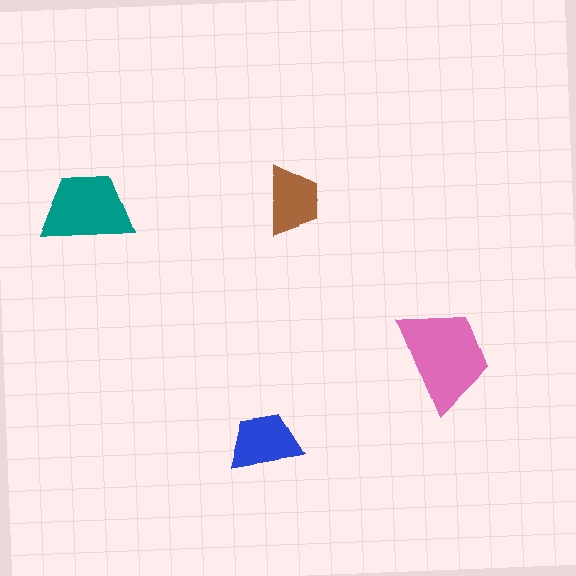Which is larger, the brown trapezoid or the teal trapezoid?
The teal one.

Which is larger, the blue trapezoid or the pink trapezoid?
The pink one.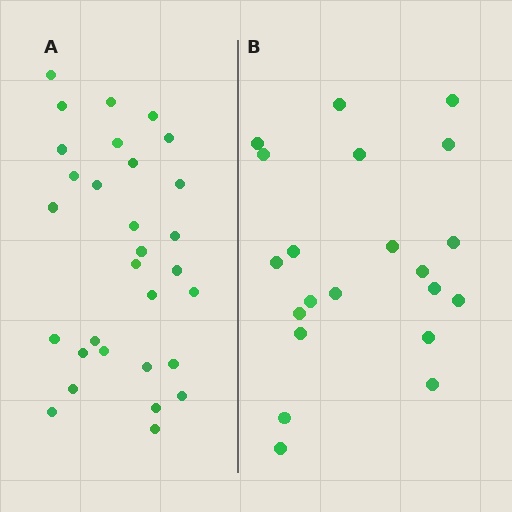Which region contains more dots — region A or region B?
Region A (the left region) has more dots.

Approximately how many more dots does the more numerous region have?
Region A has roughly 8 or so more dots than region B.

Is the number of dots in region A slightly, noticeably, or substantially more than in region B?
Region A has noticeably more, but not dramatically so. The ratio is roughly 1.4 to 1.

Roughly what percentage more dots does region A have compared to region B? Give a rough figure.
About 45% more.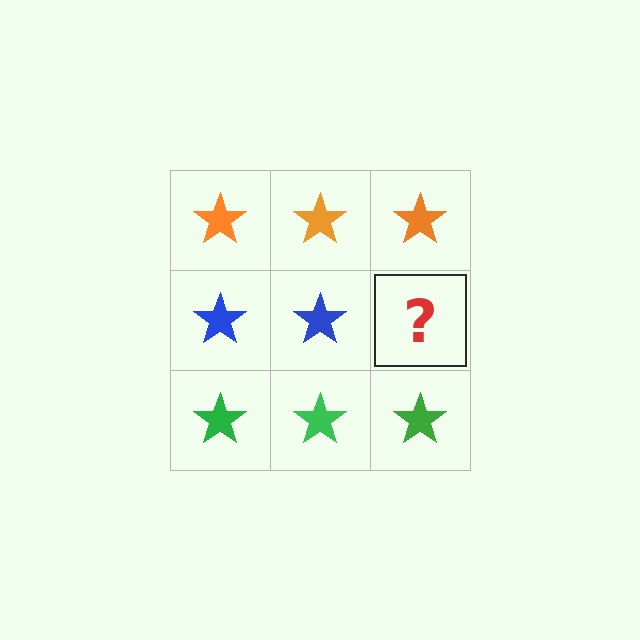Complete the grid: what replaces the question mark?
The question mark should be replaced with a blue star.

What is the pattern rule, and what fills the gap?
The rule is that each row has a consistent color. The gap should be filled with a blue star.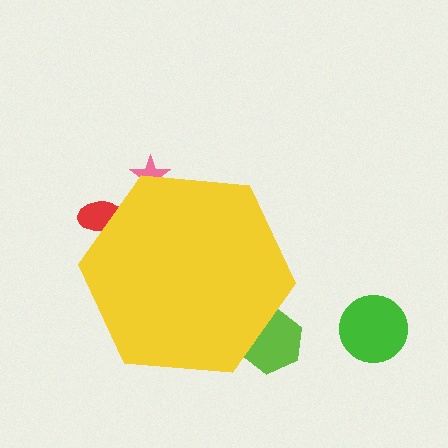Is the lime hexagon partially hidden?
Yes, the lime hexagon is partially hidden behind the yellow hexagon.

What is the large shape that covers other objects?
A yellow hexagon.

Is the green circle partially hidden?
No, the green circle is fully visible.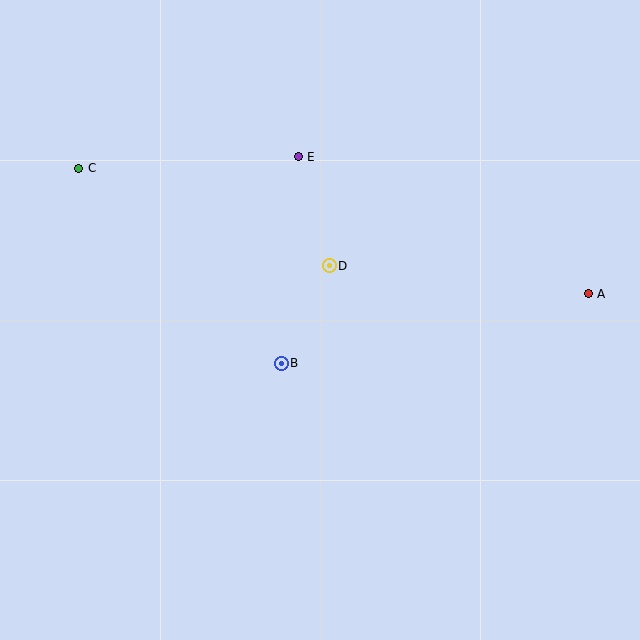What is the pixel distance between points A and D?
The distance between A and D is 260 pixels.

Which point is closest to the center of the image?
Point D at (329, 266) is closest to the center.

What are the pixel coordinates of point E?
Point E is at (298, 157).